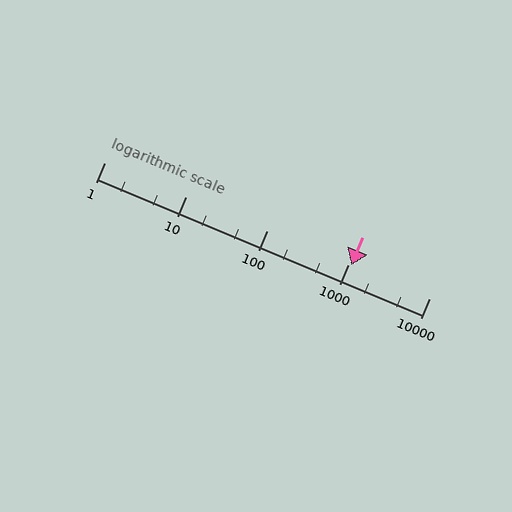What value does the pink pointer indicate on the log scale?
The pointer indicates approximately 1100.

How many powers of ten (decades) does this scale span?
The scale spans 4 decades, from 1 to 10000.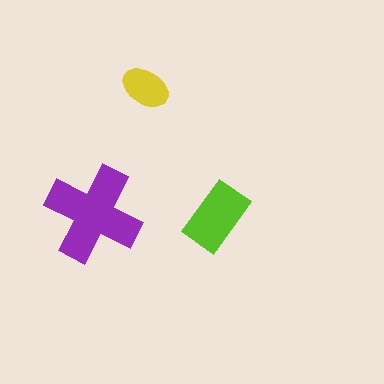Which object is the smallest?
The yellow ellipse.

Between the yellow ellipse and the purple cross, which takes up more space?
The purple cross.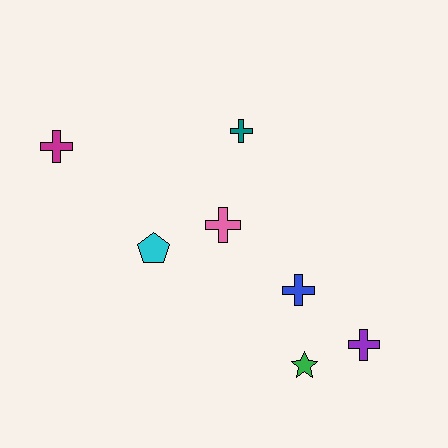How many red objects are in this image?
There are no red objects.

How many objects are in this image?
There are 7 objects.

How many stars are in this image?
There is 1 star.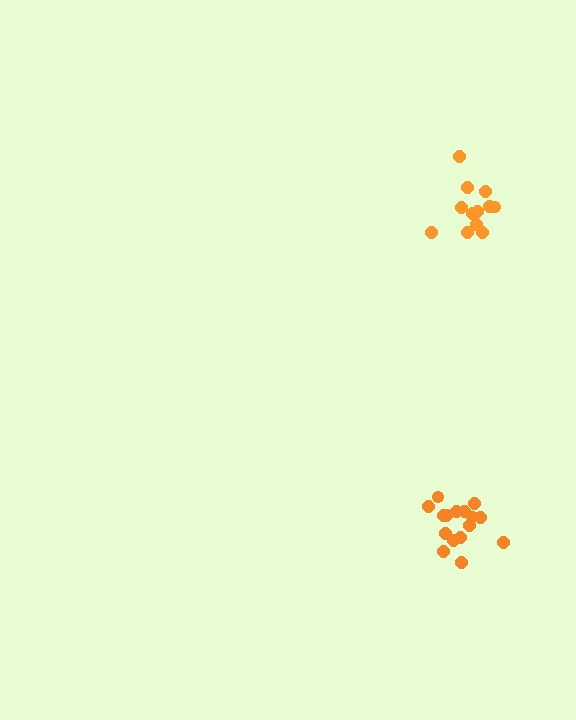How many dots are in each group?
Group 1: 12 dots, Group 2: 16 dots (28 total).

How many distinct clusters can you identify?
There are 2 distinct clusters.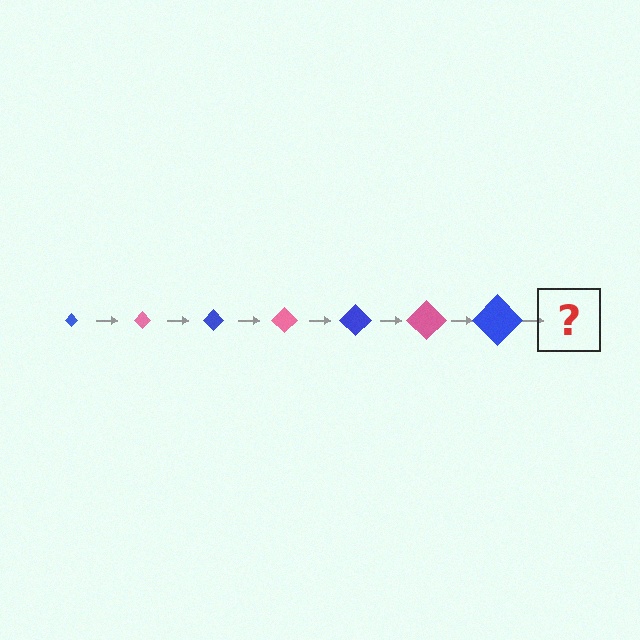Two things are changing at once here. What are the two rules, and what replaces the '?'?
The two rules are that the diamond grows larger each step and the color cycles through blue and pink. The '?' should be a pink diamond, larger than the previous one.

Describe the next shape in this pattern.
It should be a pink diamond, larger than the previous one.